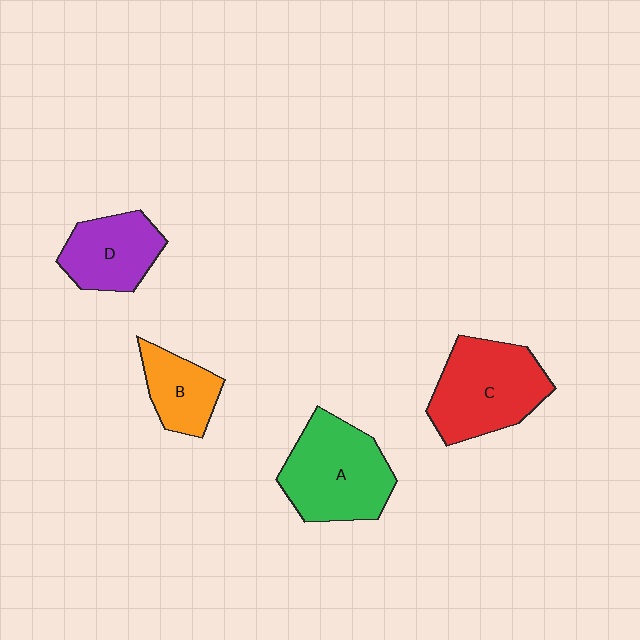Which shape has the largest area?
Shape C (red).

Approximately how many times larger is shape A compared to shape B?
Approximately 1.9 times.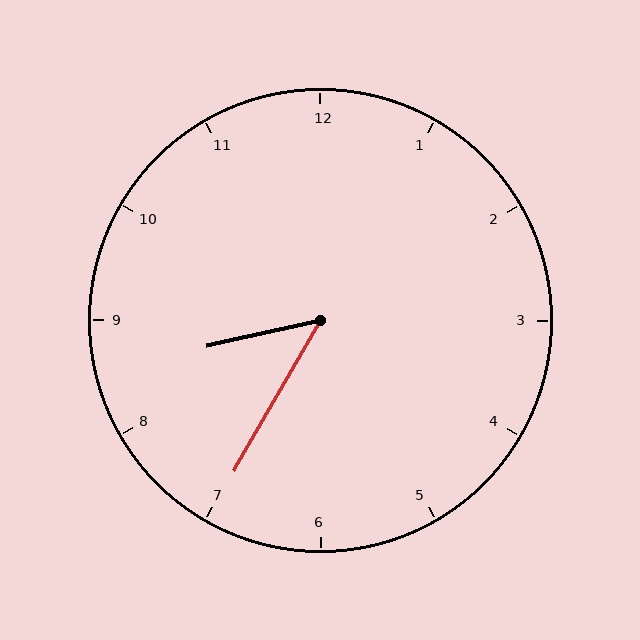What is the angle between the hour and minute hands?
Approximately 48 degrees.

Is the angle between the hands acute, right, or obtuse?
It is acute.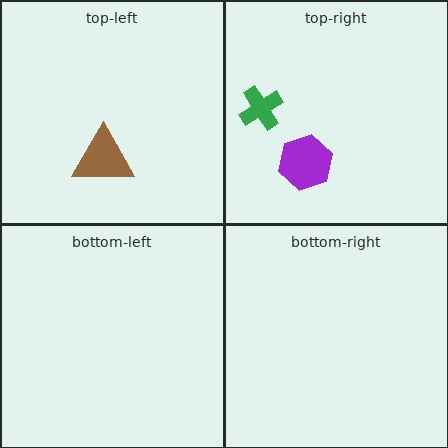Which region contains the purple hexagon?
The top-right region.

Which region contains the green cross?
The top-right region.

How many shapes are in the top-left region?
1.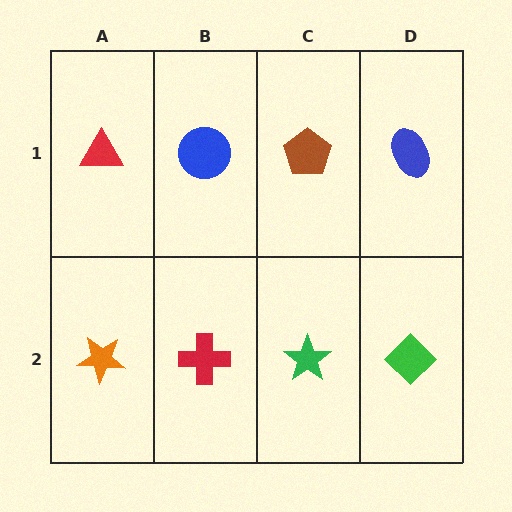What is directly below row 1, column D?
A green diamond.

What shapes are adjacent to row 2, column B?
A blue circle (row 1, column B), an orange star (row 2, column A), a green star (row 2, column C).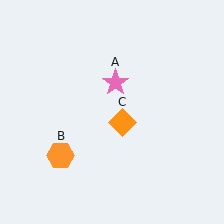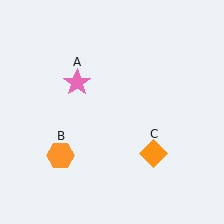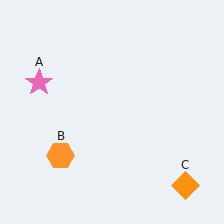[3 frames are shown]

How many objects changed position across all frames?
2 objects changed position: pink star (object A), orange diamond (object C).